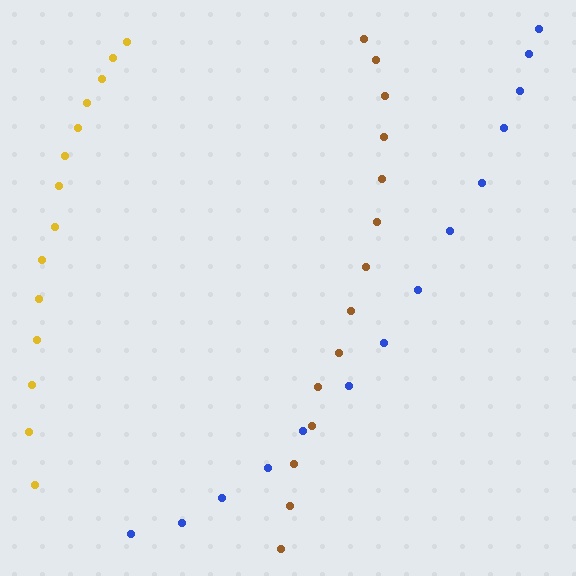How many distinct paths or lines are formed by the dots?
There are 3 distinct paths.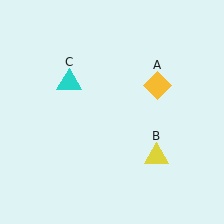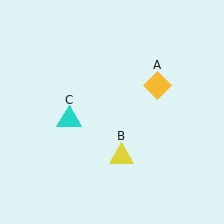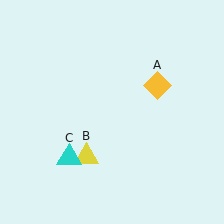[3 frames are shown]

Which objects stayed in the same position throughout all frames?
Yellow diamond (object A) remained stationary.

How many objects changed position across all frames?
2 objects changed position: yellow triangle (object B), cyan triangle (object C).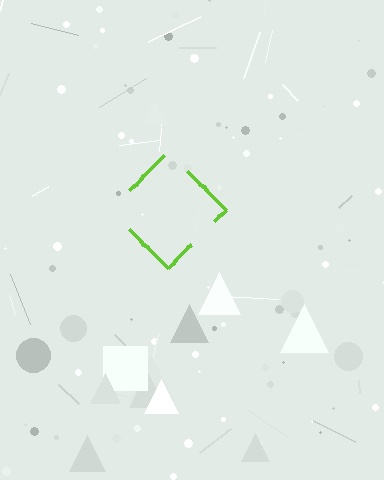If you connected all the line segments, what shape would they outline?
They would outline a diamond.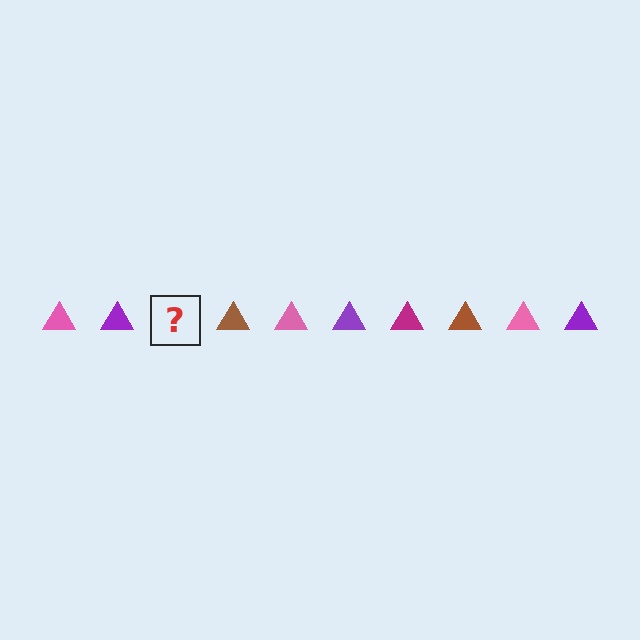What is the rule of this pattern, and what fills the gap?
The rule is that the pattern cycles through pink, purple, magenta, brown triangles. The gap should be filled with a magenta triangle.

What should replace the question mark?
The question mark should be replaced with a magenta triangle.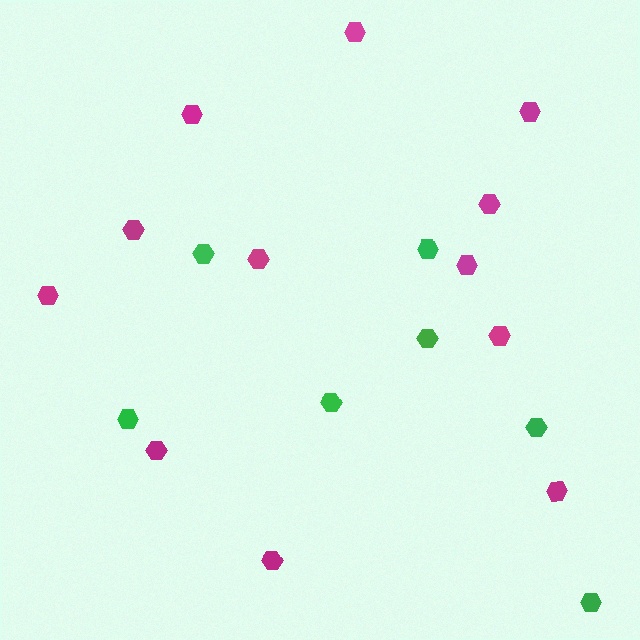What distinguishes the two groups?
There are 2 groups: one group of magenta hexagons (12) and one group of green hexagons (7).